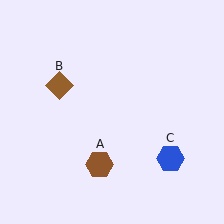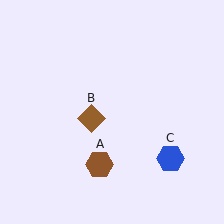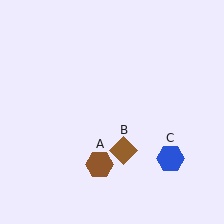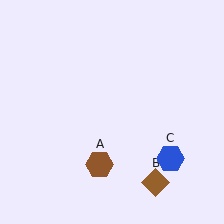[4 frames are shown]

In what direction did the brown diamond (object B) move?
The brown diamond (object B) moved down and to the right.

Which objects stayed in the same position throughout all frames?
Brown hexagon (object A) and blue hexagon (object C) remained stationary.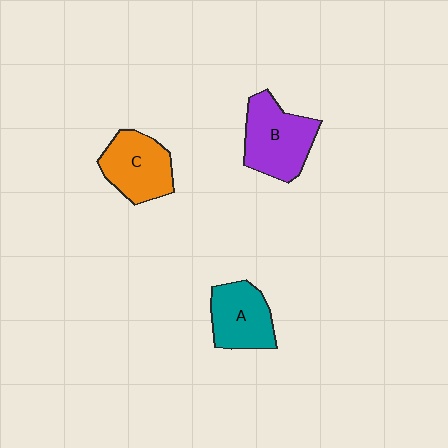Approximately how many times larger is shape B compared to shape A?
Approximately 1.2 times.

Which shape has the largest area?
Shape B (purple).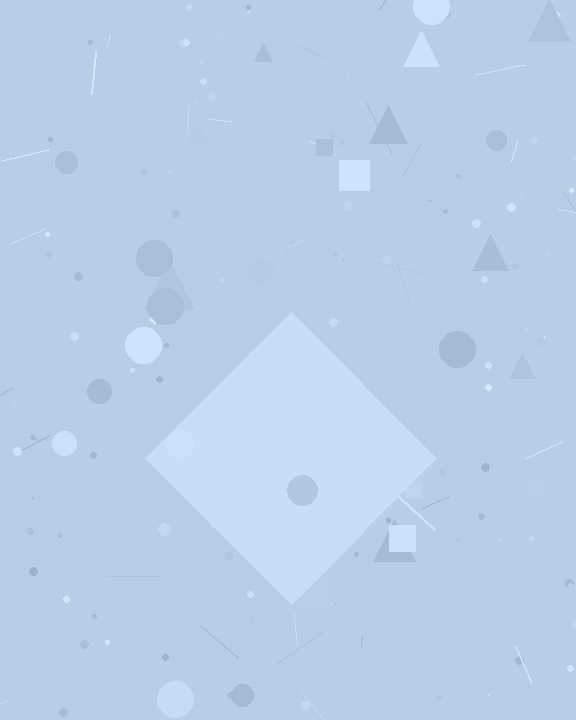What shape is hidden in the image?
A diamond is hidden in the image.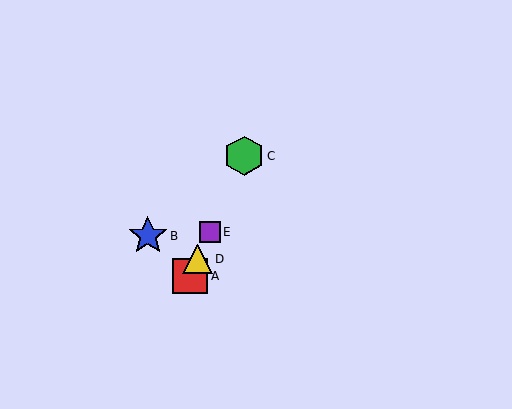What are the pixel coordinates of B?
Object B is at (148, 236).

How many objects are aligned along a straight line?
4 objects (A, C, D, E) are aligned along a straight line.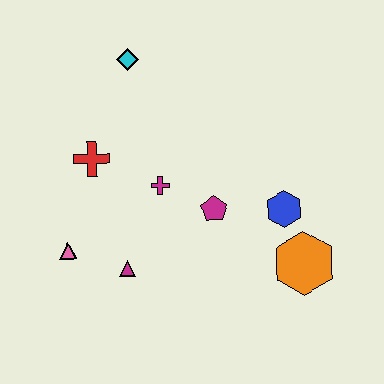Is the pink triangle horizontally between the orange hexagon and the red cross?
No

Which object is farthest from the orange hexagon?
The cyan diamond is farthest from the orange hexagon.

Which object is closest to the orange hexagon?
The blue hexagon is closest to the orange hexagon.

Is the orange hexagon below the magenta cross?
Yes